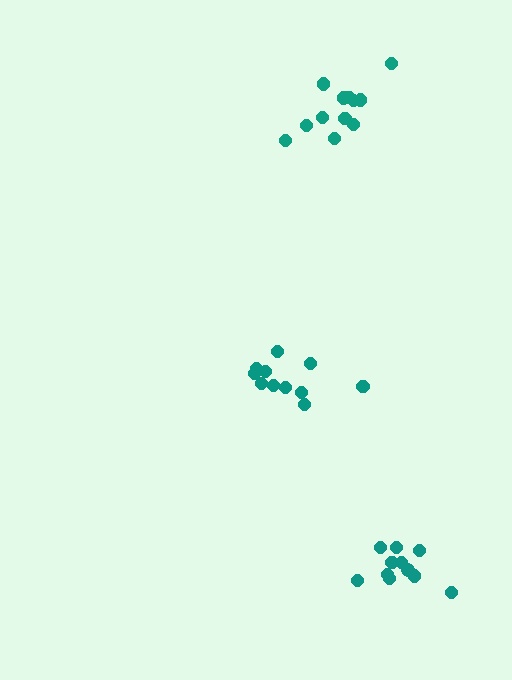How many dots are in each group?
Group 1: 11 dots, Group 2: 11 dots, Group 3: 13 dots (35 total).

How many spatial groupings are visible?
There are 3 spatial groupings.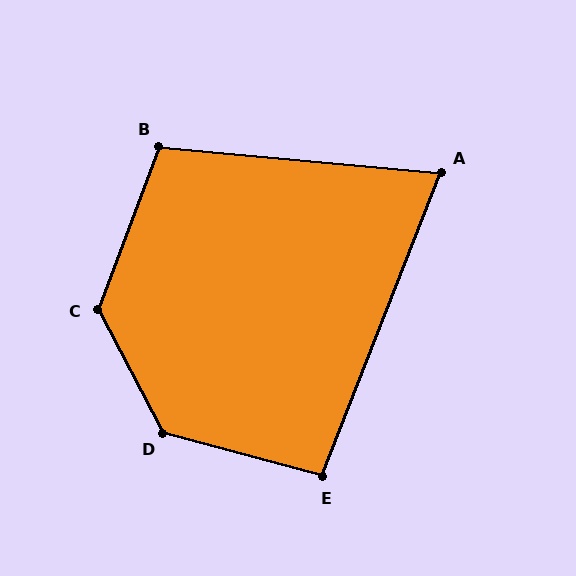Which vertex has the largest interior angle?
D, at approximately 133 degrees.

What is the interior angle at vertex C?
Approximately 132 degrees (obtuse).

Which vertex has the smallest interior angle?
A, at approximately 74 degrees.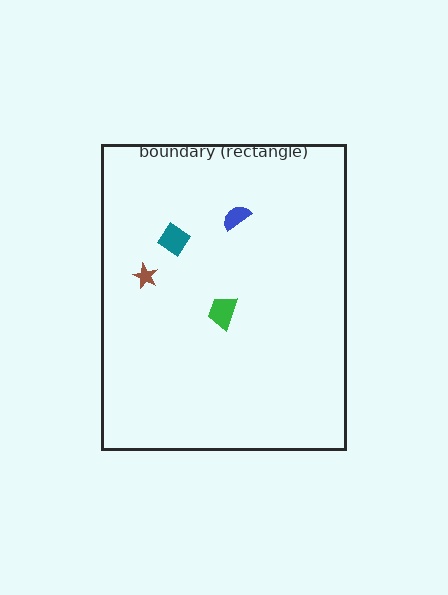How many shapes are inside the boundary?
4 inside, 0 outside.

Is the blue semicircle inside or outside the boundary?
Inside.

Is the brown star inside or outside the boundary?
Inside.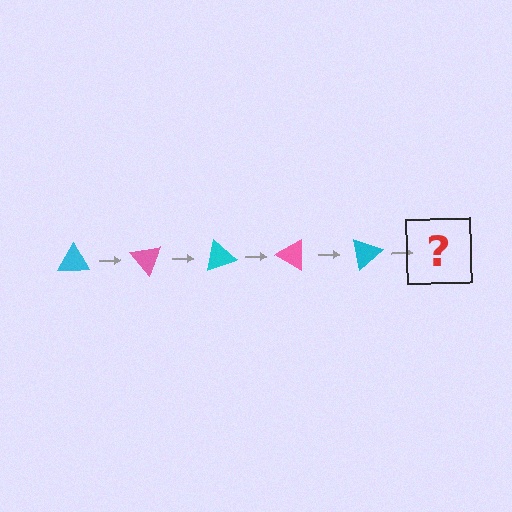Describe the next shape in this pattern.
It should be a pink triangle, rotated 250 degrees from the start.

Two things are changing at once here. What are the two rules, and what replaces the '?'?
The two rules are that it rotates 50 degrees each step and the color cycles through cyan and pink. The '?' should be a pink triangle, rotated 250 degrees from the start.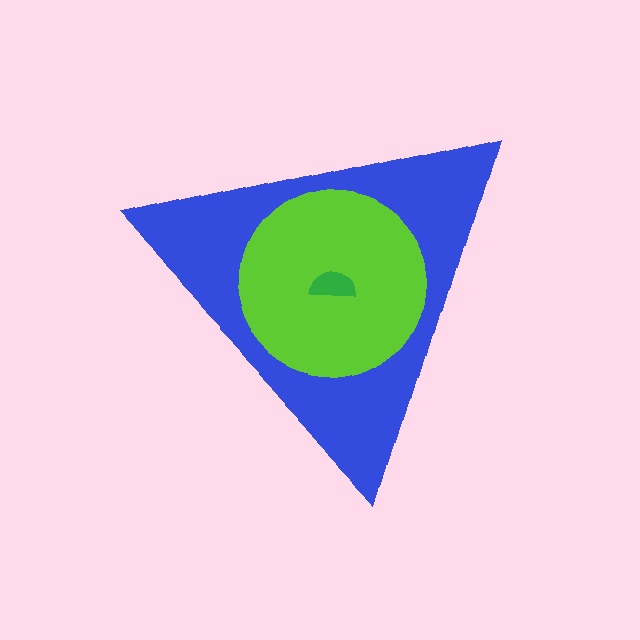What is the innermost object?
The green semicircle.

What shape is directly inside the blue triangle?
The lime circle.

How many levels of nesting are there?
3.